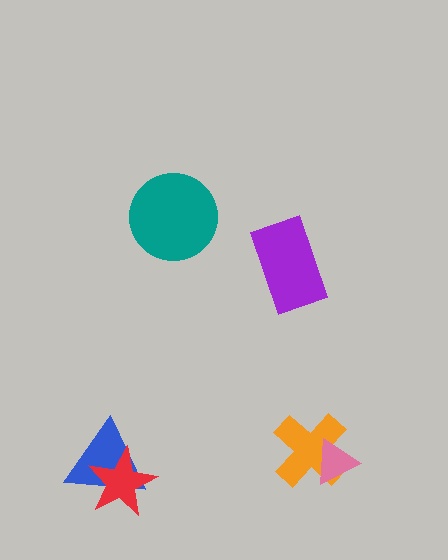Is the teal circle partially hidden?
No, no other shape covers it.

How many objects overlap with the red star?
1 object overlaps with the red star.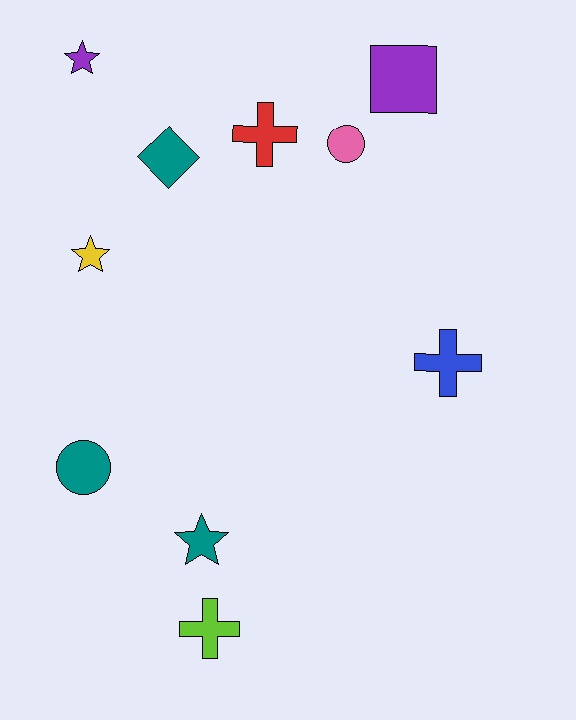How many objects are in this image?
There are 10 objects.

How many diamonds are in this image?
There is 1 diamond.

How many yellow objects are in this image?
There is 1 yellow object.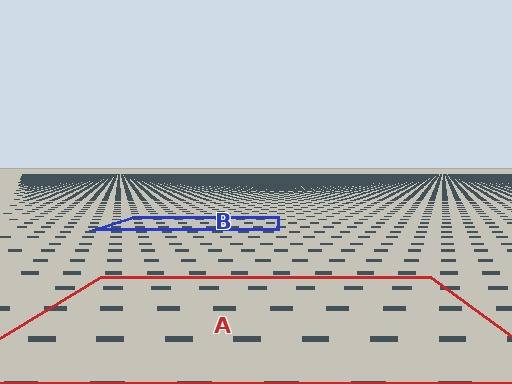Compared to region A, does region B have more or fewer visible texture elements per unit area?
Region B has more texture elements per unit area — they are packed more densely because it is farther away.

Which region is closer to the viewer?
Region A is closer. The texture elements there are larger and more spread out.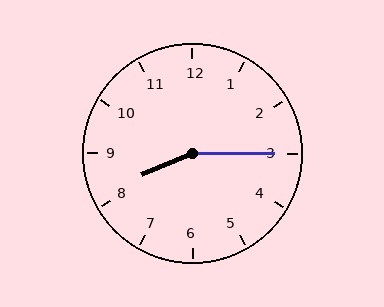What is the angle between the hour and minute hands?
Approximately 158 degrees.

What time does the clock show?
8:15.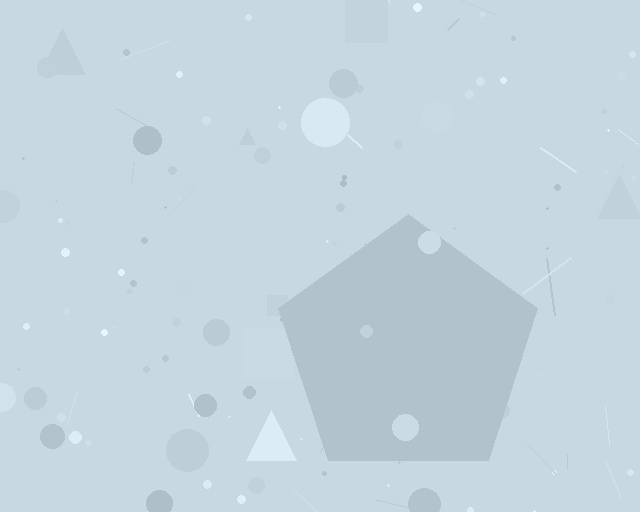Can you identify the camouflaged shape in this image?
The camouflaged shape is a pentagon.